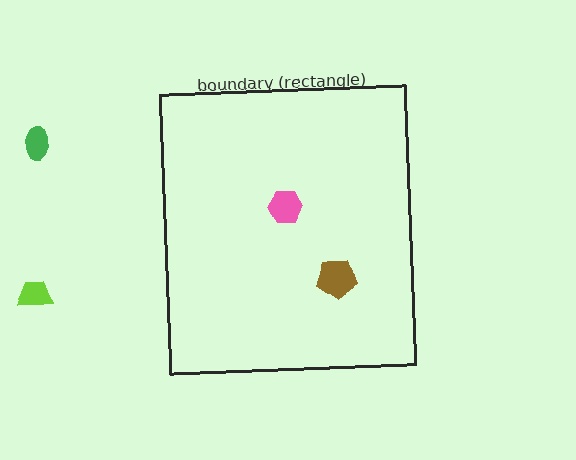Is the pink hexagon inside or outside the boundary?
Inside.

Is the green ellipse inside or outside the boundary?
Outside.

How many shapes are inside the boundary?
2 inside, 2 outside.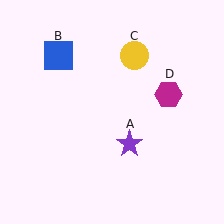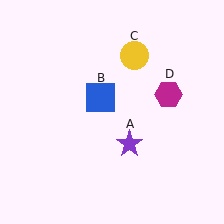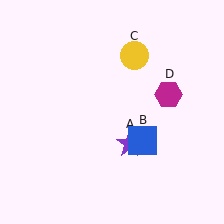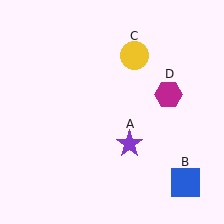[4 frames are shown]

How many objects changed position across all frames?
1 object changed position: blue square (object B).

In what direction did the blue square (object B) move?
The blue square (object B) moved down and to the right.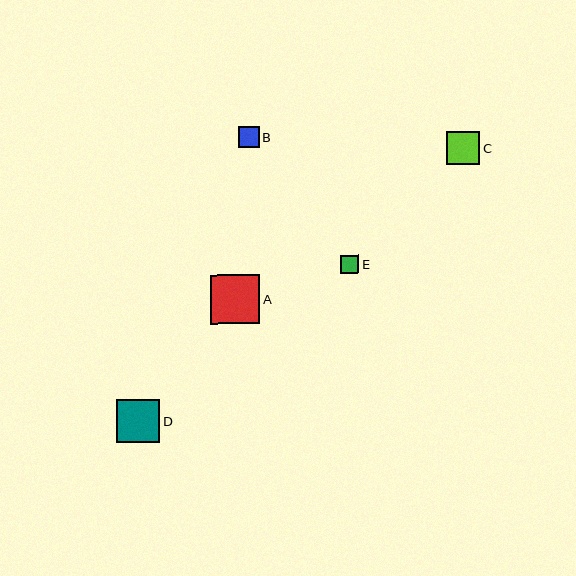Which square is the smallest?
Square E is the smallest with a size of approximately 18 pixels.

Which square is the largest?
Square A is the largest with a size of approximately 49 pixels.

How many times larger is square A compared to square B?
Square A is approximately 2.3 times the size of square B.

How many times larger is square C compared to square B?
Square C is approximately 1.6 times the size of square B.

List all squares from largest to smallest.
From largest to smallest: A, D, C, B, E.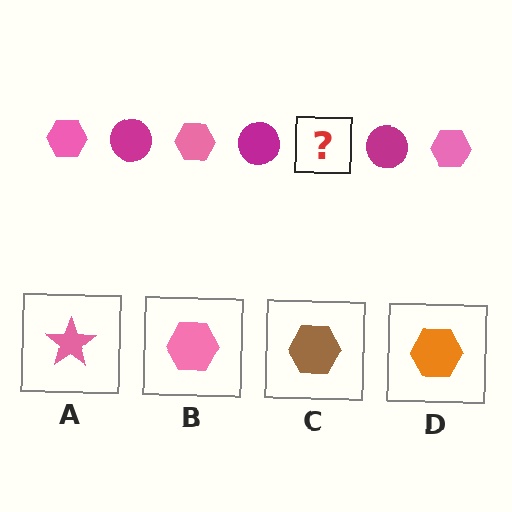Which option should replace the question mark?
Option B.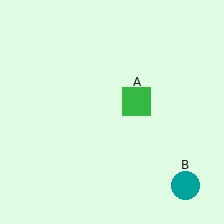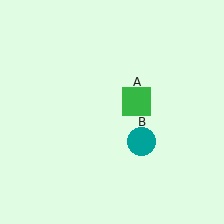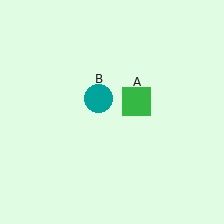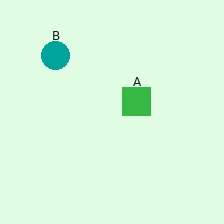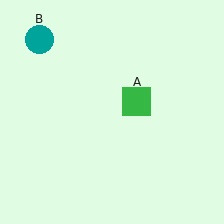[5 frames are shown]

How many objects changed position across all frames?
1 object changed position: teal circle (object B).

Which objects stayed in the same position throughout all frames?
Green square (object A) remained stationary.